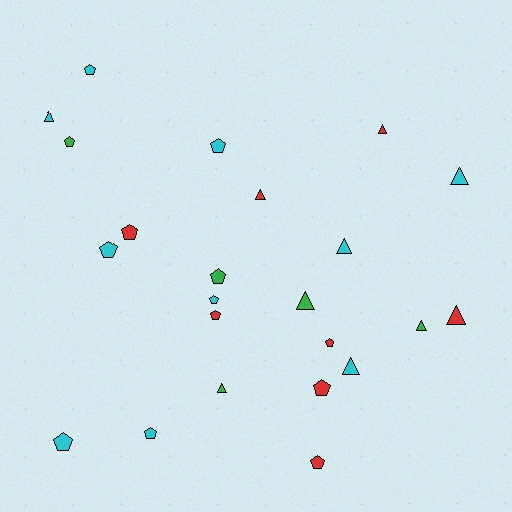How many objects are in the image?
There are 23 objects.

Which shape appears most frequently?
Pentagon, with 13 objects.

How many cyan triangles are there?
There are 4 cyan triangles.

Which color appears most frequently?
Cyan, with 10 objects.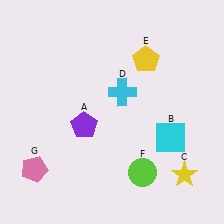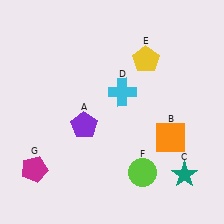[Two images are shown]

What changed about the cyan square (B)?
In Image 1, B is cyan. In Image 2, it changed to orange.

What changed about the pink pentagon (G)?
In Image 1, G is pink. In Image 2, it changed to magenta.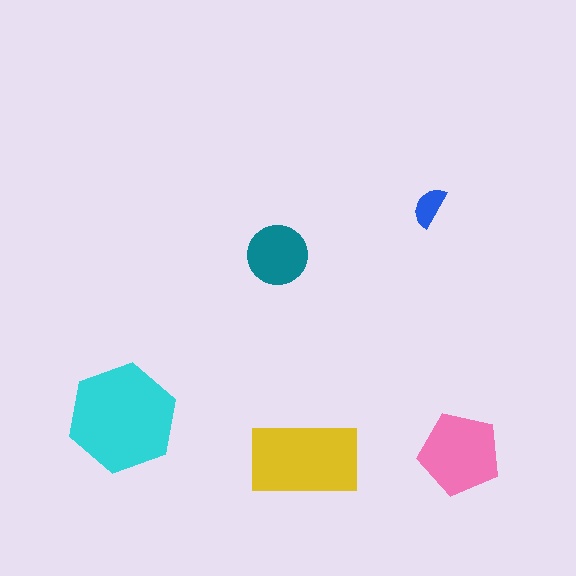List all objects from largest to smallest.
The cyan hexagon, the yellow rectangle, the pink pentagon, the teal circle, the blue semicircle.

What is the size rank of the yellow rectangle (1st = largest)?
2nd.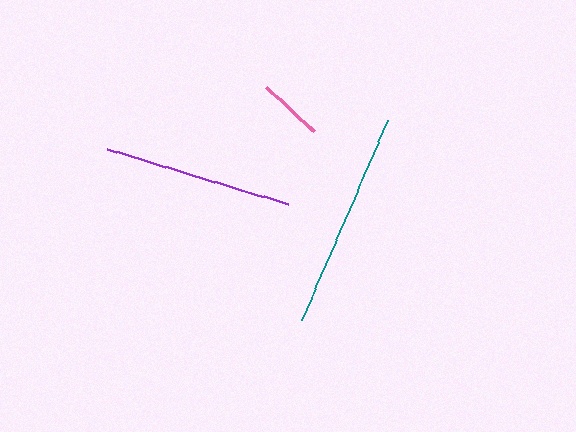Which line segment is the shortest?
The pink line is the shortest at approximately 65 pixels.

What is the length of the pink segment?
The pink segment is approximately 65 pixels long.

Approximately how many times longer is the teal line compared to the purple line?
The teal line is approximately 1.1 times the length of the purple line.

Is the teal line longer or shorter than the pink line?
The teal line is longer than the pink line.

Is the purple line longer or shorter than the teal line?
The teal line is longer than the purple line.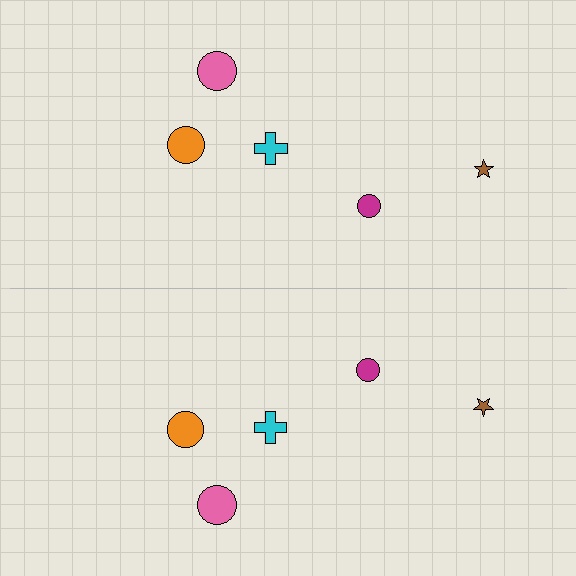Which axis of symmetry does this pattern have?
The pattern has a horizontal axis of symmetry running through the center of the image.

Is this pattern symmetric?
Yes, this pattern has bilateral (reflection) symmetry.